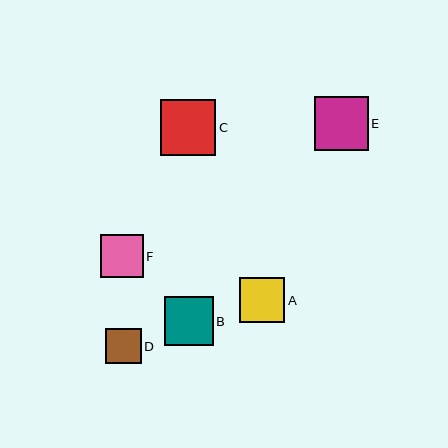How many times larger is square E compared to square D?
Square E is approximately 1.5 times the size of square D.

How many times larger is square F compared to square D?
Square F is approximately 1.2 times the size of square D.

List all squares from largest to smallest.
From largest to smallest: C, E, B, A, F, D.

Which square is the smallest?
Square D is the smallest with a size of approximately 36 pixels.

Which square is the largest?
Square C is the largest with a size of approximately 55 pixels.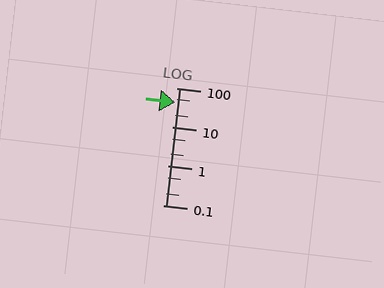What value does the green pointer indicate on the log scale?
The pointer indicates approximately 44.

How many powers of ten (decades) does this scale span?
The scale spans 3 decades, from 0.1 to 100.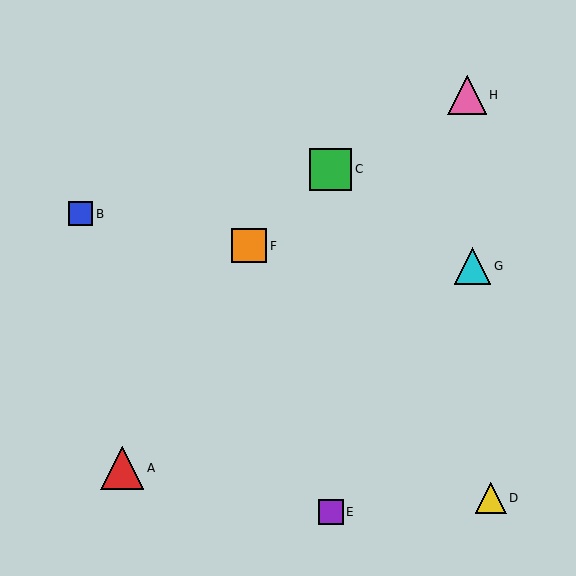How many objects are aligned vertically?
2 objects (C, E) are aligned vertically.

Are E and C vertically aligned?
Yes, both are at x≈331.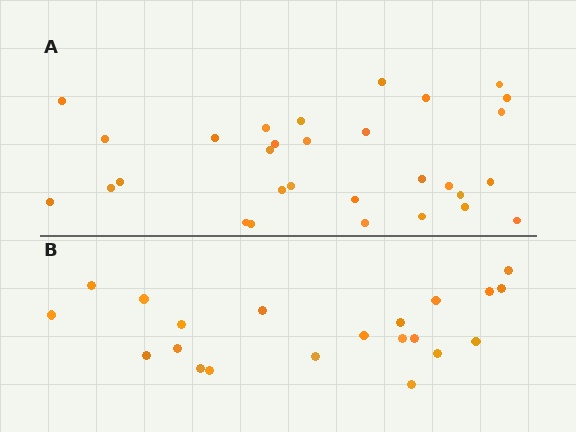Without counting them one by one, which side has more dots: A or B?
Region A (the top region) has more dots.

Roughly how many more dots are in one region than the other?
Region A has roughly 8 or so more dots than region B.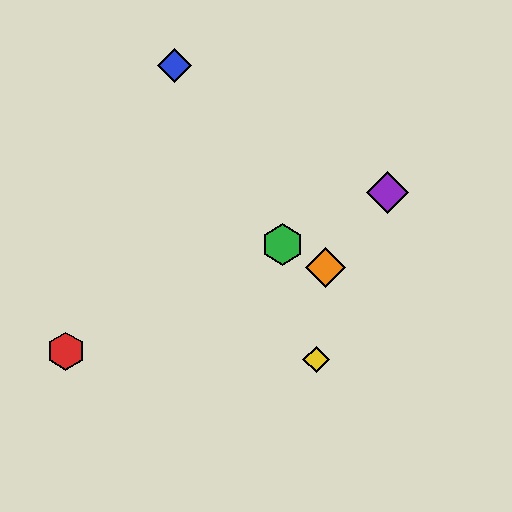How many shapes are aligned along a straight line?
3 shapes (the red hexagon, the green hexagon, the purple diamond) are aligned along a straight line.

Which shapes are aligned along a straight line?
The red hexagon, the green hexagon, the purple diamond are aligned along a straight line.